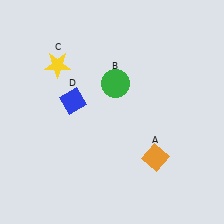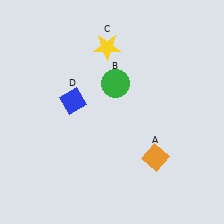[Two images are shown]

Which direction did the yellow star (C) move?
The yellow star (C) moved right.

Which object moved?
The yellow star (C) moved right.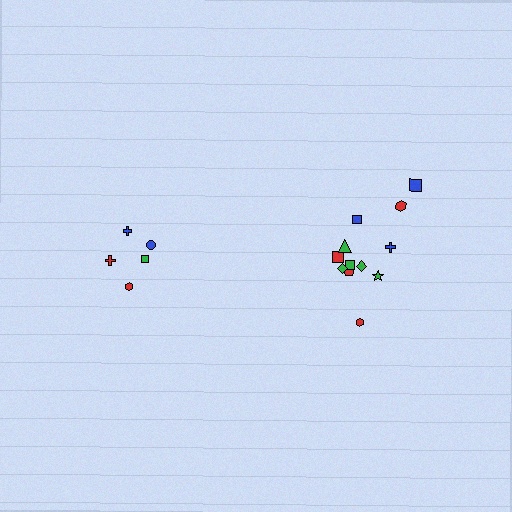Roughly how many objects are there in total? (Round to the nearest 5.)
Roughly 15 objects in total.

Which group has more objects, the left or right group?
The right group.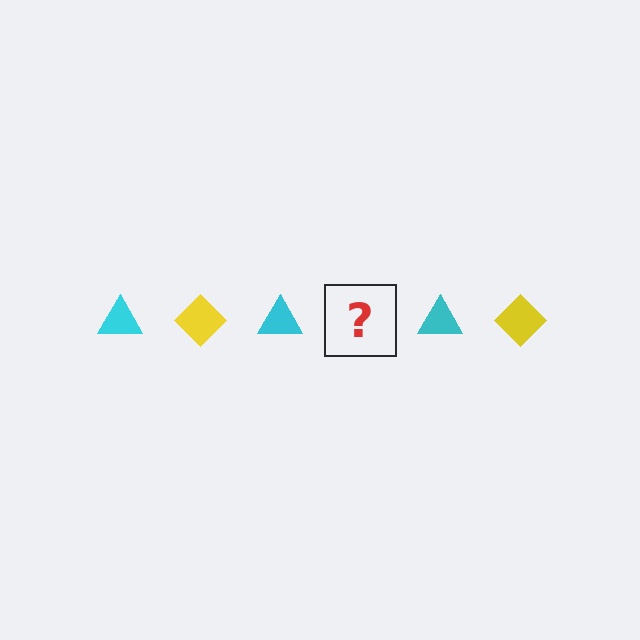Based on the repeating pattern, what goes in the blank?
The blank should be a yellow diamond.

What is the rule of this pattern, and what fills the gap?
The rule is that the pattern alternates between cyan triangle and yellow diamond. The gap should be filled with a yellow diamond.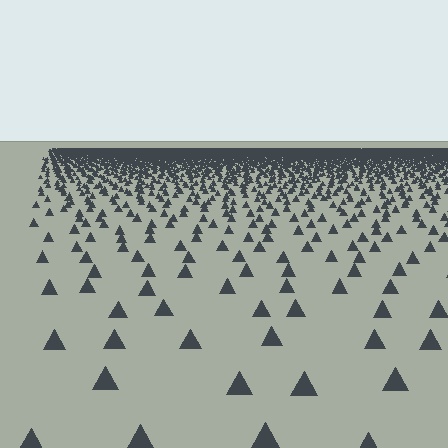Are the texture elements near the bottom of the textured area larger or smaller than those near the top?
Larger. Near the bottom, elements are closer to the viewer and appear at a bigger on-screen size.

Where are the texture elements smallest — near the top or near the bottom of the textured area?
Near the top.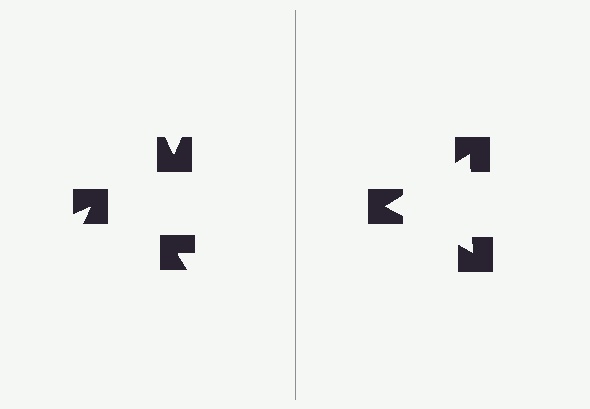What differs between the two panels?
The notched squares are positioned identically on both sides; only the wedge orientations differ. On the right they align to a triangle; on the left they are misaligned.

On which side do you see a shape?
An illusory triangle appears on the right side. On the left side the wedge cuts are rotated, so no coherent shape forms.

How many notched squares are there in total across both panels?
6 — 3 on each side.